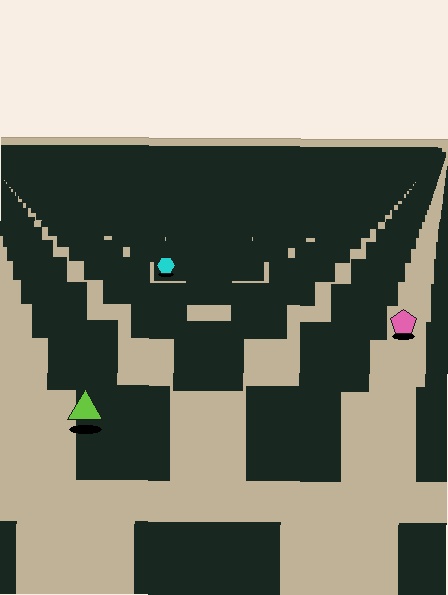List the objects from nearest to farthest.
From nearest to farthest: the lime triangle, the pink pentagon, the cyan hexagon.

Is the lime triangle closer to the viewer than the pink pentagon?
Yes. The lime triangle is closer — you can tell from the texture gradient: the ground texture is coarser near it.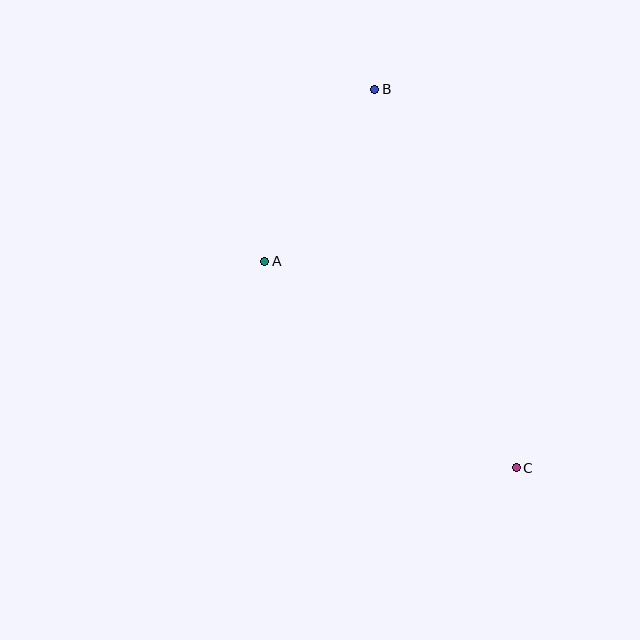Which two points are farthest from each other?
Points B and C are farthest from each other.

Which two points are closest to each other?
Points A and B are closest to each other.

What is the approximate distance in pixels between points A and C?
The distance between A and C is approximately 326 pixels.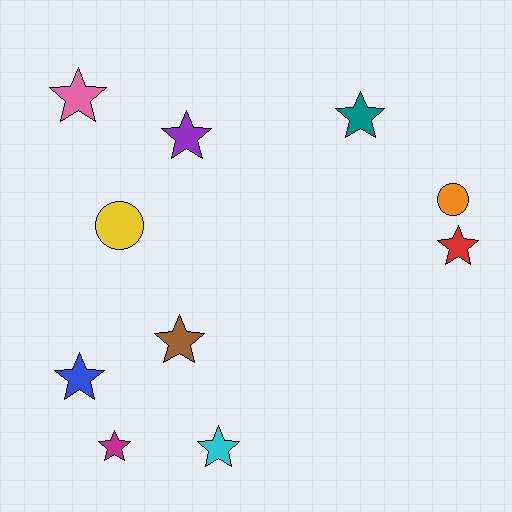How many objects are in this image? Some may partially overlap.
There are 10 objects.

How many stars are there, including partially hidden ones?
There are 8 stars.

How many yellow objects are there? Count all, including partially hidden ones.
There is 1 yellow object.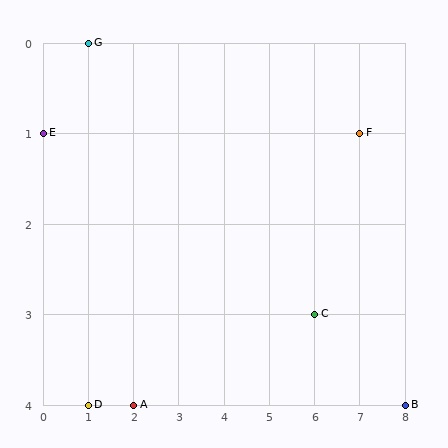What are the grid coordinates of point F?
Point F is at grid coordinates (7, 1).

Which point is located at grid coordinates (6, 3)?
Point C is at (6, 3).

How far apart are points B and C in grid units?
Points B and C are 2 columns and 1 row apart (about 2.2 grid units diagonally).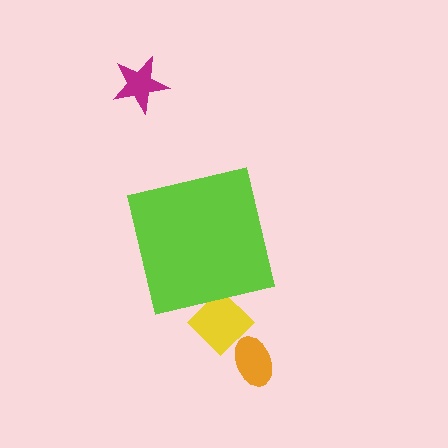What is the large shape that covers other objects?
A lime square.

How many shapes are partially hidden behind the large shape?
1 shape is partially hidden.